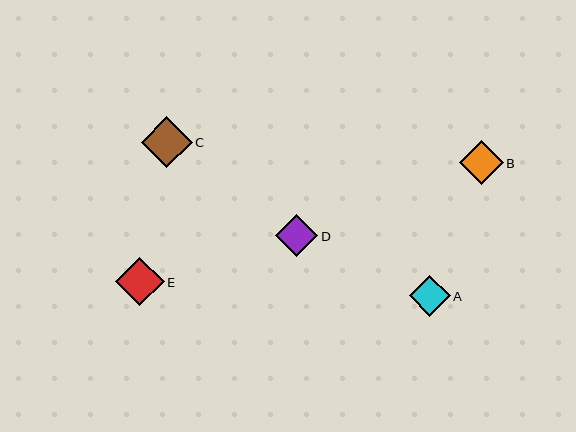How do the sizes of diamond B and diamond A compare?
Diamond B and diamond A are approximately the same size.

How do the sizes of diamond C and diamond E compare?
Diamond C and diamond E are approximately the same size.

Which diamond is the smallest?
Diamond A is the smallest with a size of approximately 41 pixels.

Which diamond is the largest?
Diamond C is the largest with a size of approximately 51 pixels.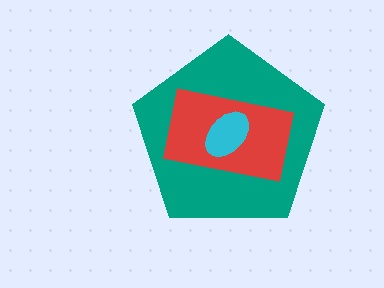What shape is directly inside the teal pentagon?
The red rectangle.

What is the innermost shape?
The cyan ellipse.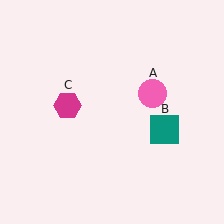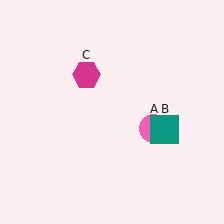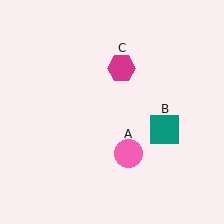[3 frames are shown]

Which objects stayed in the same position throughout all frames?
Teal square (object B) remained stationary.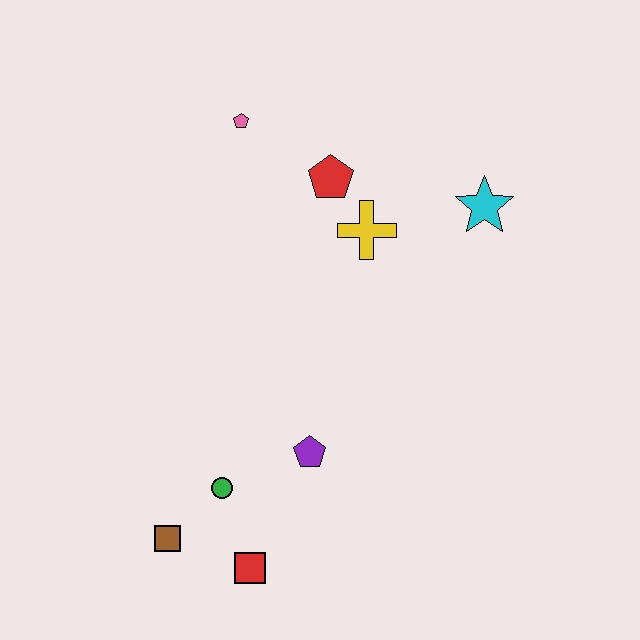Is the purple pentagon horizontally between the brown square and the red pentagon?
Yes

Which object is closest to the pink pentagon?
The red pentagon is closest to the pink pentagon.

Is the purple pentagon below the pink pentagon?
Yes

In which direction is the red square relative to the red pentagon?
The red square is below the red pentagon.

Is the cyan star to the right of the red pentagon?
Yes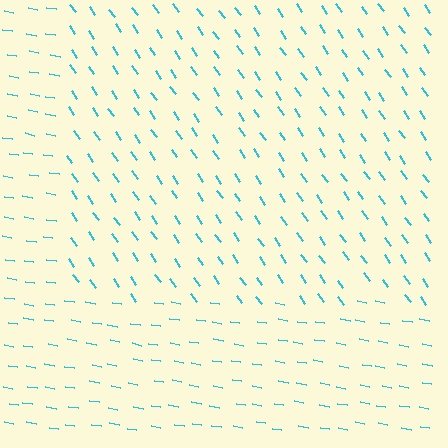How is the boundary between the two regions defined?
The boundary is defined purely by a change in line orientation (approximately 45 degrees difference). All lines are the same color and thickness.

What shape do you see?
I see a rectangle.